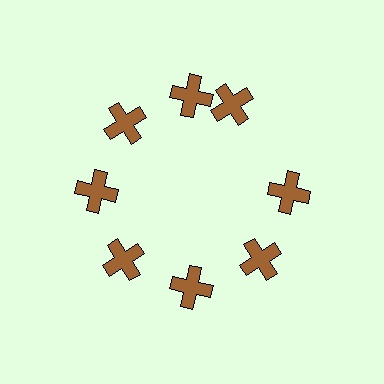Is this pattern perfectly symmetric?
No. The 8 brown crosses are arranged in a ring, but one element near the 2 o'clock position is rotated out of alignment along the ring, breaking the 8-fold rotational symmetry.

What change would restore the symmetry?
The symmetry would be restored by rotating it back into even spacing with its neighbors so that all 8 crosses sit at equal angles and equal distance from the center.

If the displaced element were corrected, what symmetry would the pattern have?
It would have 8-fold rotational symmetry — the pattern would map onto itself every 45 degrees.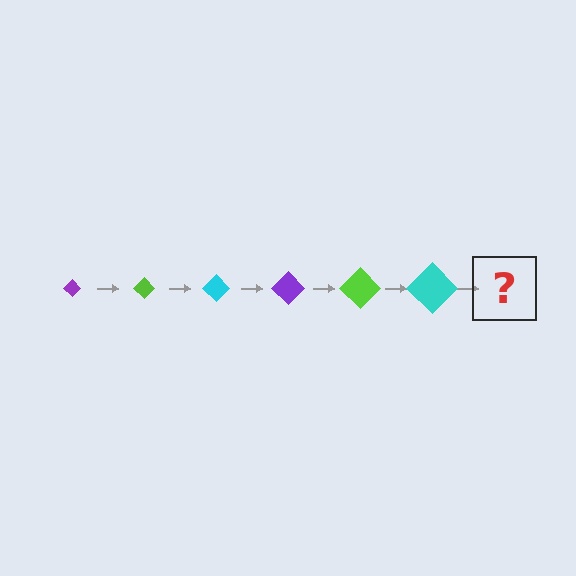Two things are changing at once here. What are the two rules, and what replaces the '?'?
The two rules are that the diamond grows larger each step and the color cycles through purple, lime, and cyan. The '?' should be a purple diamond, larger than the previous one.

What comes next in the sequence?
The next element should be a purple diamond, larger than the previous one.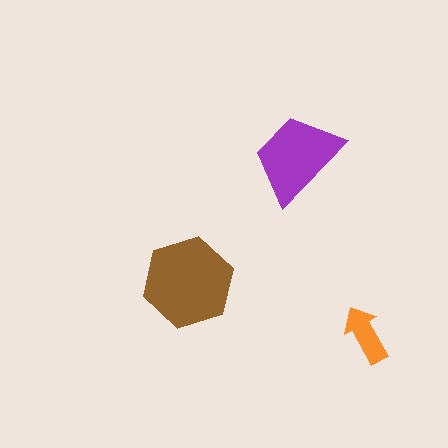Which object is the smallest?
The orange arrow.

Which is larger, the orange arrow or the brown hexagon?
The brown hexagon.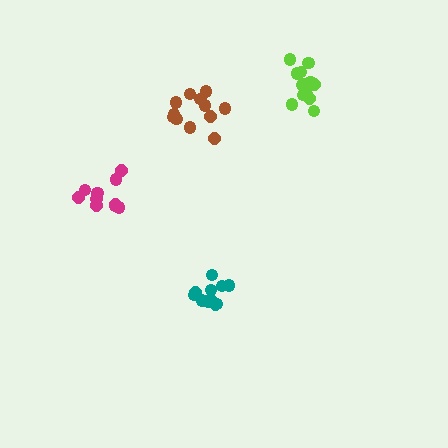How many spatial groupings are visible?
There are 4 spatial groupings.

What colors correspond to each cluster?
The clusters are colored: lime, magenta, brown, teal.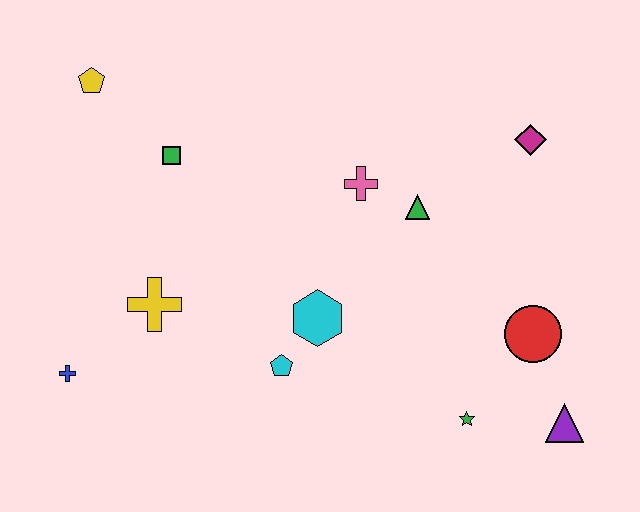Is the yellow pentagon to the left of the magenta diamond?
Yes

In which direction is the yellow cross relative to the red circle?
The yellow cross is to the left of the red circle.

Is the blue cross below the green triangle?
Yes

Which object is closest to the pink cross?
The green triangle is closest to the pink cross.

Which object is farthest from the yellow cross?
The purple triangle is farthest from the yellow cross.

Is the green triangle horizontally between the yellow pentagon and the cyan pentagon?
No